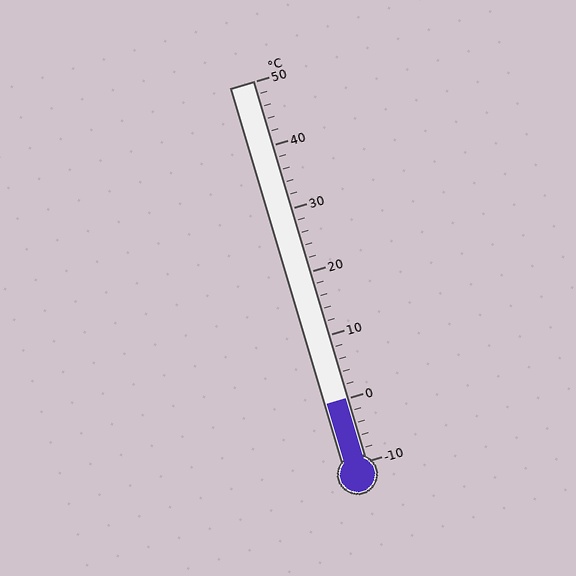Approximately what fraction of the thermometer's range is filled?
The thermometer is filled to approximately 15% of its range.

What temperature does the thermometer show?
The thermometer shows approximately 0°C.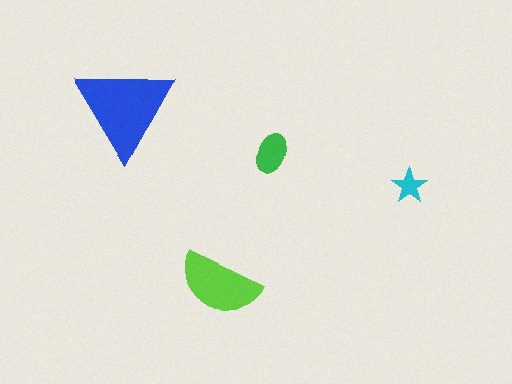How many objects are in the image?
There are 4 objects in the image.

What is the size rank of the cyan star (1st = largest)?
4th.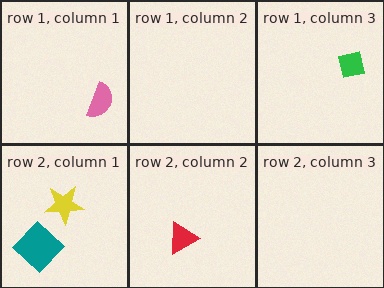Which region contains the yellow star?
The row 2, column 1 region.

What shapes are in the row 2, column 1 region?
The yellow star, the teal diamond.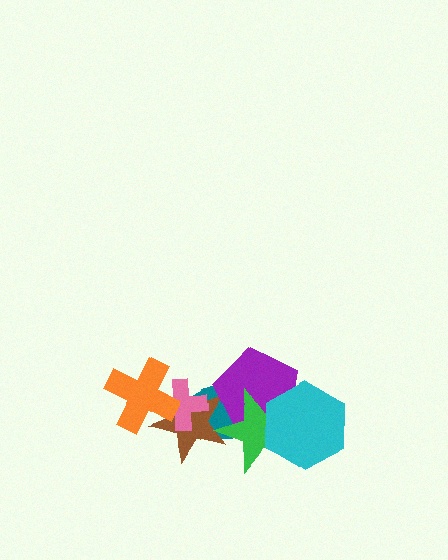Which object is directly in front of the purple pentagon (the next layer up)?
The green star is directly in front of the purple pentagon.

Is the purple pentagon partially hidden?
Yes, it is partially covered by another shape.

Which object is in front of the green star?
The cyan hexagon is in front of the green star.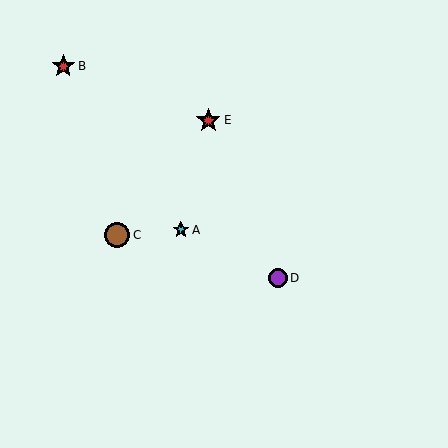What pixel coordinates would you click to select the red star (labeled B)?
Click at (63, 66) to select the red star B.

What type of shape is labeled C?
Shape C is a brown circle.